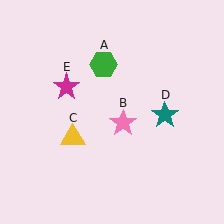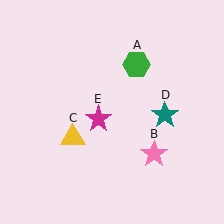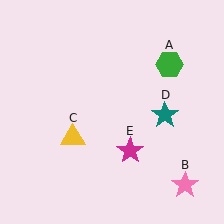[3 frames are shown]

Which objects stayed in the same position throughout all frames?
Yellow triangle (object C) and teal star (object D) remained stationary.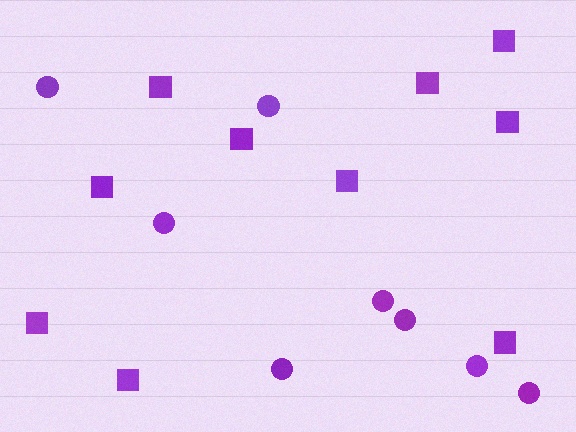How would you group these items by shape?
There are 2 groups: one group of circles (8) and one group of squares (10).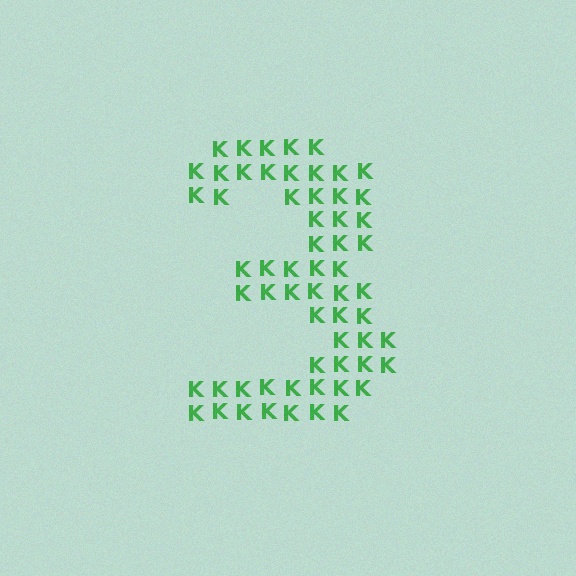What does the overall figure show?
The overall figure shows the digit 3.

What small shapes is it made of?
It is made of small letter K's.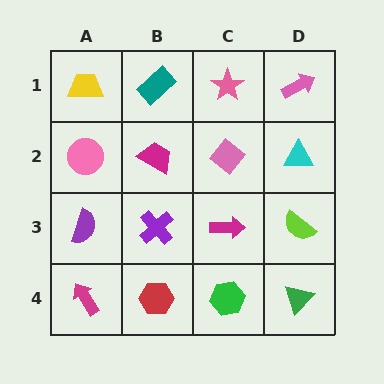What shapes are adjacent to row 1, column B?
A magenta trapezoid (row 2, column B), a yellow trapezoid (row 1, column A), a pink star (row 1, column C).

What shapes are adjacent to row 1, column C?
A pink diamond (row 2, column C), a teal rectangle (row 1, column B), a pink arrow (row 1, column D).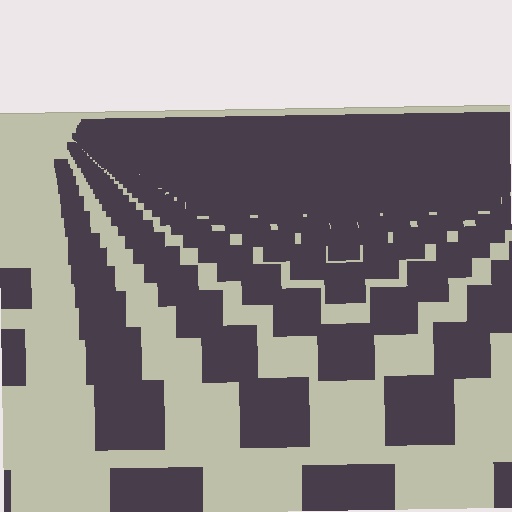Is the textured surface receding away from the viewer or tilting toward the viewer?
The surface is receding away from the viewer. Texture elements get smaller and denser toward the top.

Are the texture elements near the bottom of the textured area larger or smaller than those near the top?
Larger. Near the bottom, elements are closer to the viewer and appear at a bigger on-screen size.